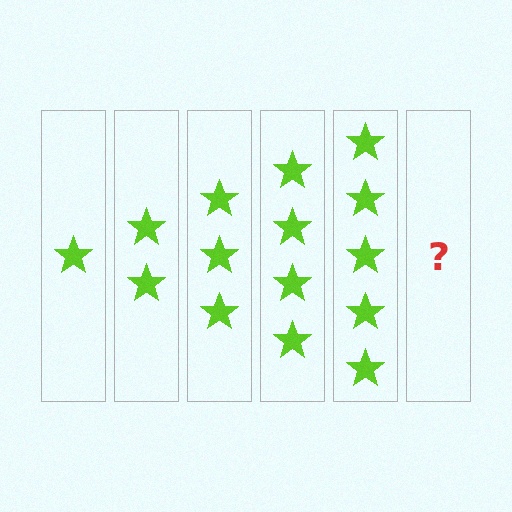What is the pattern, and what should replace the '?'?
The pattern is that each step adds one more star. The '?' should be 6 stars.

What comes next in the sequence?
The next element should be 6 stars.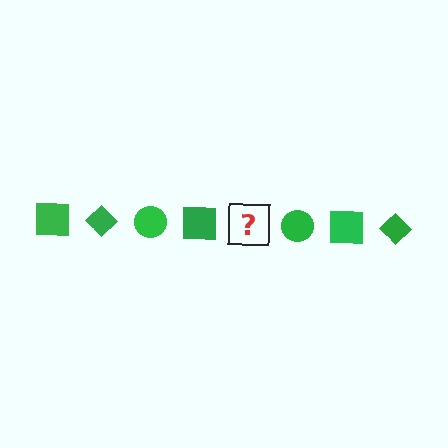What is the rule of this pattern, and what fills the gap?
The rule is that the pattern cycles through square, diamond, circle shapes in green. The gap should be filled with a green diamond.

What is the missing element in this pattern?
The missing element is a green diamond.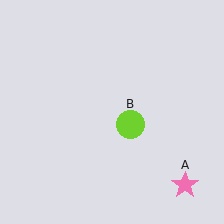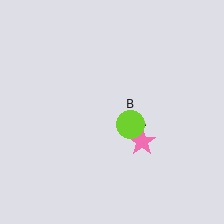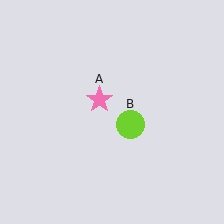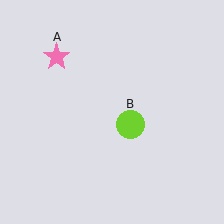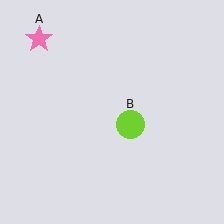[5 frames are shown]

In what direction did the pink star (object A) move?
The pink star (object A) moved up and to the left.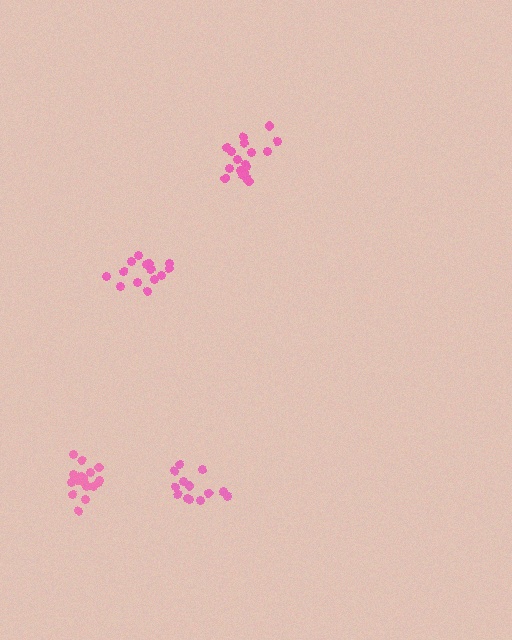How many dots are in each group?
Group 1: 14 dots, Group 2: 18 dots, Group 3: 13 dots, Group 4: 17 dots (62 total).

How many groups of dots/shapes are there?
There are 4 groups.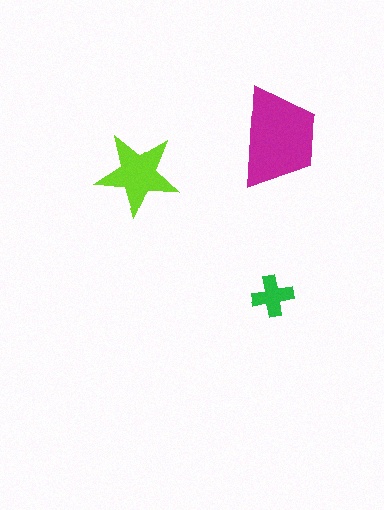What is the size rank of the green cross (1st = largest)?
3rd.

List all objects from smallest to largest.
The green cross, the lime star, the magenta trapezoid.